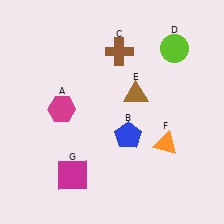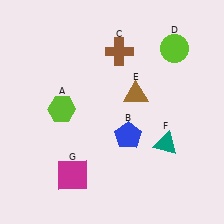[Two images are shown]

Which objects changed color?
A changed from magenta to lime. F changed from orange to teal.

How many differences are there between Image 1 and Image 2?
There are 2 differences between the two images.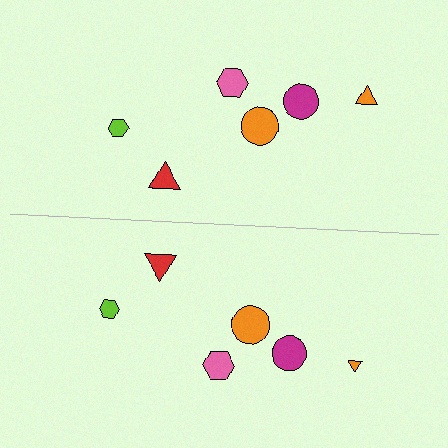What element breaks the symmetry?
The orange triangle on the bottom side has a different size than its mirror counterpart.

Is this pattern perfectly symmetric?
No, the pattern is not perfectly symmetric. The orange triangle on the bottom side has a different size than its mirror counterpart.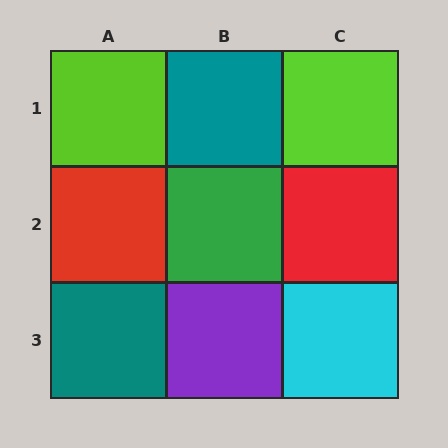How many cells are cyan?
1 cell is cyan.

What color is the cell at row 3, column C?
Cyan.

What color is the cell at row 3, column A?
Teal.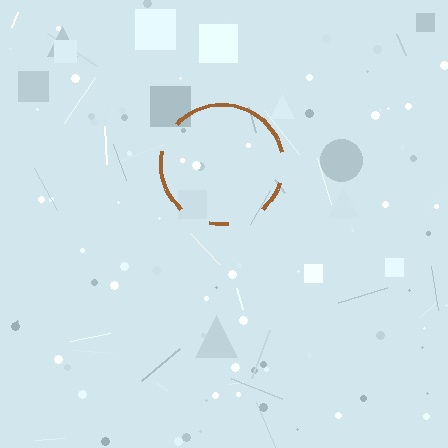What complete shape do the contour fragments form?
The contour fragments form a circle.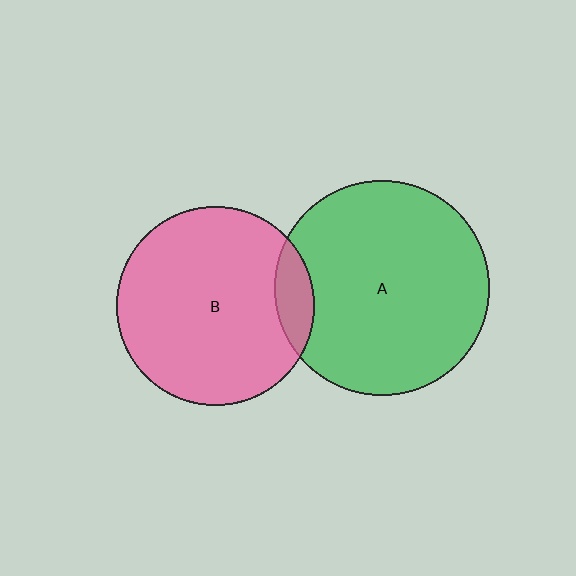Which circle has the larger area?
Circle A (green).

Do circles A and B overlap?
Yes.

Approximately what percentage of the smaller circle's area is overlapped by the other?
Approximately 10%.